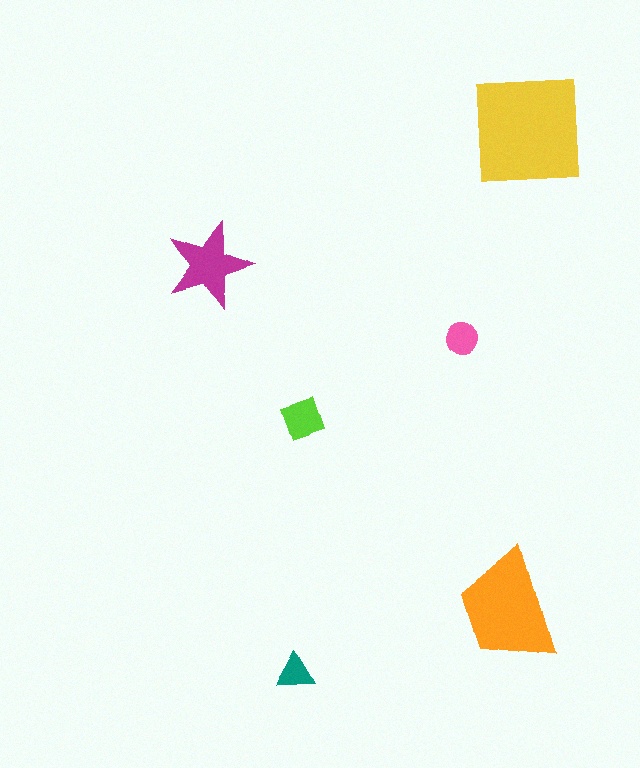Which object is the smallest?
The teal triangle.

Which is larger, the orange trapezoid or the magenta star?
The orange trapezoid.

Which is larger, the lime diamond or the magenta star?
The magenta star.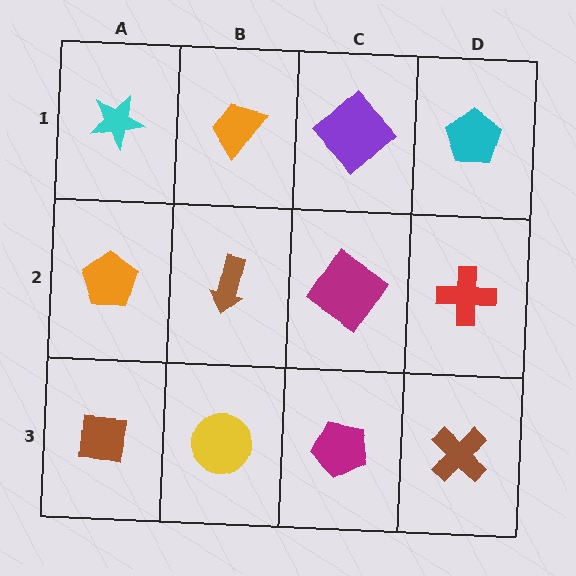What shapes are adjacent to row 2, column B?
An orange trapezoid (row 1, column B), a yellow circle (row 3, column B), an orange pentagon (row 2, column A), a magenta diamond (row 2, column C).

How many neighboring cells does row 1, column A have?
2.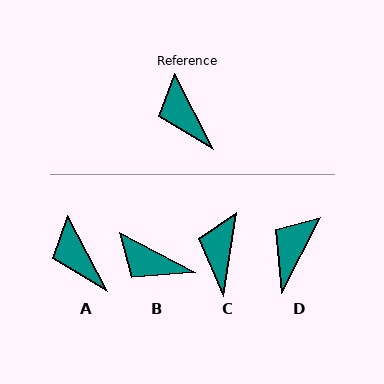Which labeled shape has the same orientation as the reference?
A.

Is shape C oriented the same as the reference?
No, it is off by about 36 degrees.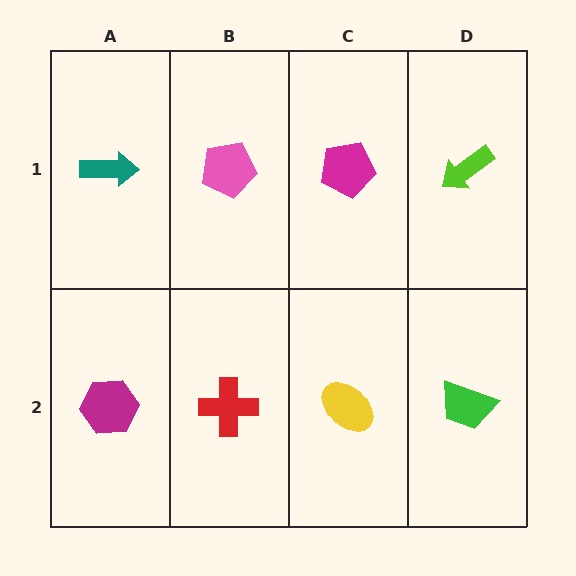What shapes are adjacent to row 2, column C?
A magenta pentagon (row 1, column C), a red cross (row 2, column B), a green trapezoid (row 2, column D).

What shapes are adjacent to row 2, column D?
A lime arrow (row 1, column D), a yellow ellipse (row 2, column C).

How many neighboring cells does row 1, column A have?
2.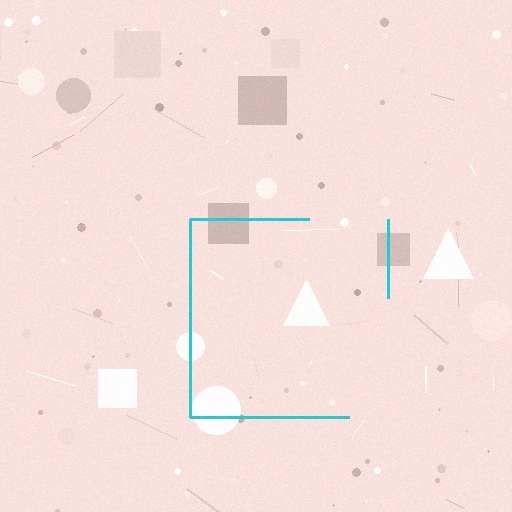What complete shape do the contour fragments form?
The contour fragments form a square.